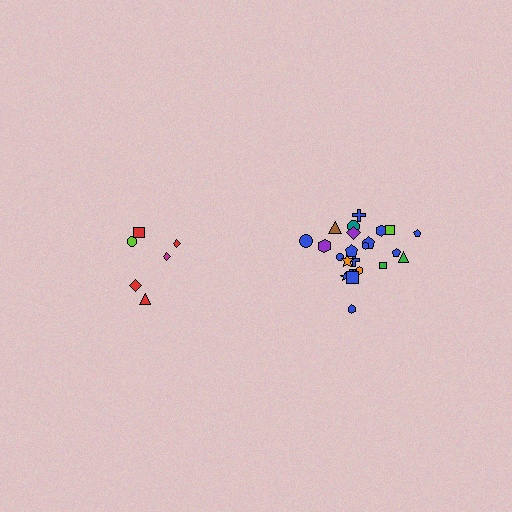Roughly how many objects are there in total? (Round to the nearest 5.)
Roughly 30 objects in total.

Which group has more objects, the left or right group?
The right group.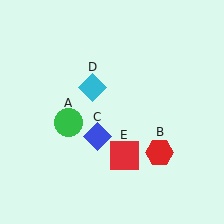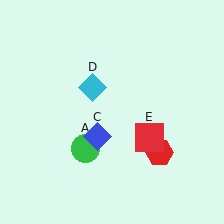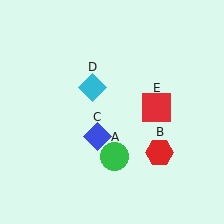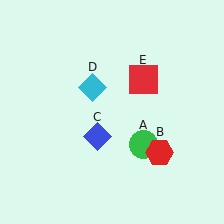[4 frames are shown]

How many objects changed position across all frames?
2 objects changed position: green circle (object A), red square (object E).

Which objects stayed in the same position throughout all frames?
Red hexagon (object B) and blue diamond (object C) and cyan diamond (object D) remained stationary.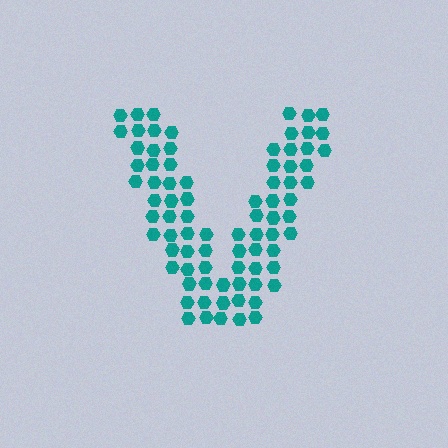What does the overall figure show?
The overall figure shows the letter V.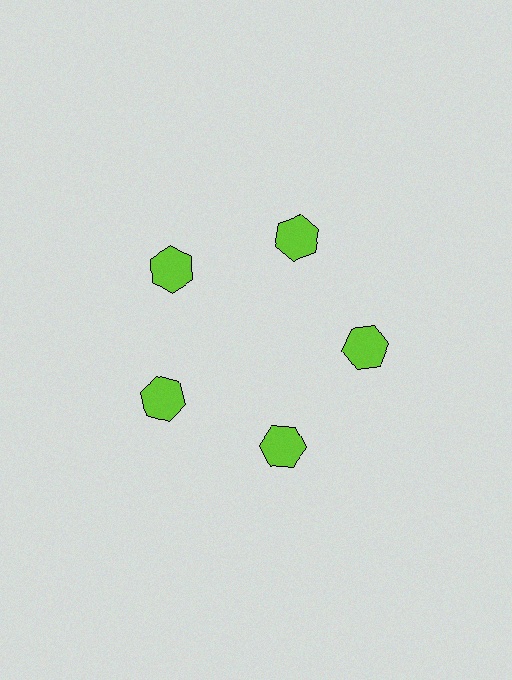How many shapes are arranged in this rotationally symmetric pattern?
There are 5 shapes, arranged in 5 groups of 1.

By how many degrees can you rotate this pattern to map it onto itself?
The pattern maps onto itself every 72 degrees of rotation.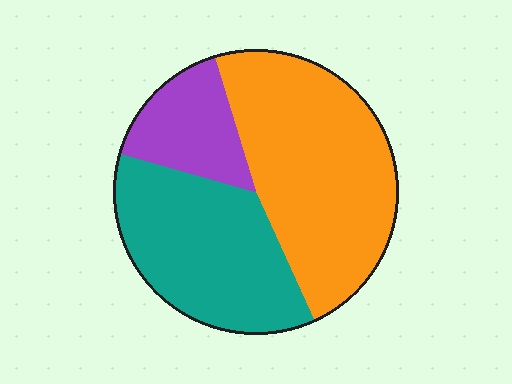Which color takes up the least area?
Purple, at roughly 15%.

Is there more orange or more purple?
Orange.